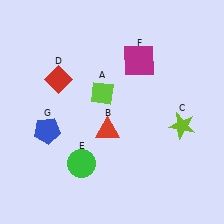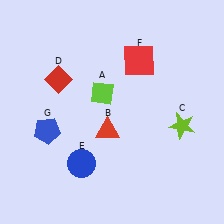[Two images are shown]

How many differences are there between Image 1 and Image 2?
There are 2 differences between the two images.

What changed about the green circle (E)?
In Image 1, E is green. In Image 2, it changed to blue.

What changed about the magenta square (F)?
In Image 1, F is magenta. In Image 2, it changed to red.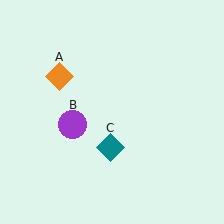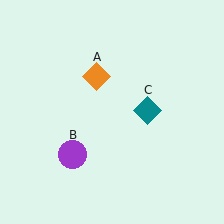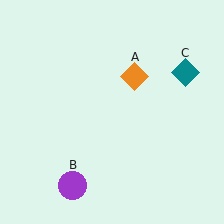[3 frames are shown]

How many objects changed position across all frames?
3 objects changed position: orange diamond (object A), purple circle (object B), teal diamond (object C).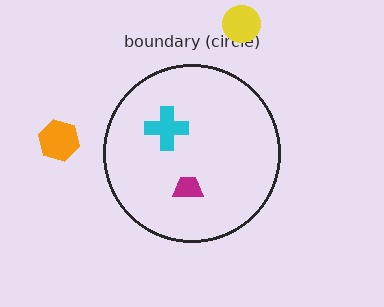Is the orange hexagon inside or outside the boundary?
Outside.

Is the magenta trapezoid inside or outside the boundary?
Inside.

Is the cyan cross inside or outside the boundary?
Inside.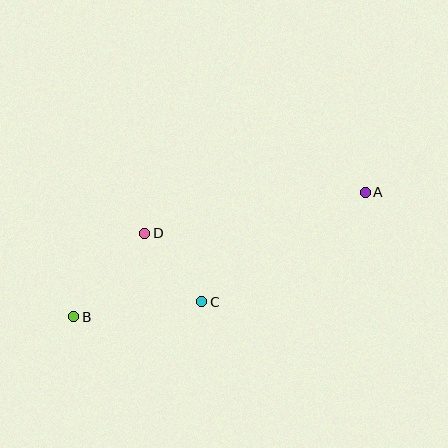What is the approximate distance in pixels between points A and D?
The distance between A and D is approximately 224 pixels.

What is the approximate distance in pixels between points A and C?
The distance between A and C is approximately 197 pixels.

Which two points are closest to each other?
Points C and D are closest to each other.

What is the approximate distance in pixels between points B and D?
The distance between B and D is approximately 110 pixels.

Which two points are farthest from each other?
Points A and B are farthest from each other.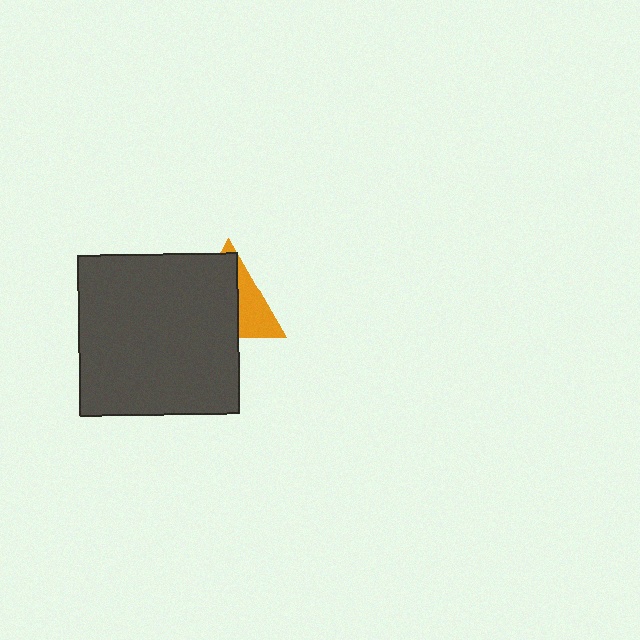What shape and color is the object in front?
The object in front is a dark gray square.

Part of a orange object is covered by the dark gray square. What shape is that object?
It is a triangle.